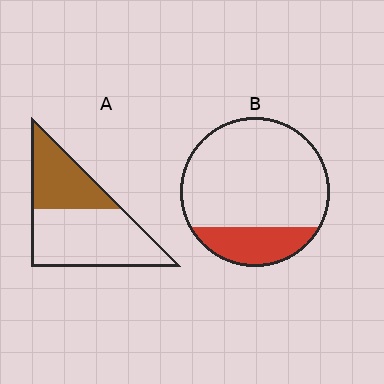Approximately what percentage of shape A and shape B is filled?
A is approximately 40% and B is approximately 20%.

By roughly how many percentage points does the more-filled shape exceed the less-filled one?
By roughly 15 percentage points (A over B).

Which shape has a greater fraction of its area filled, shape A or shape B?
Shape A.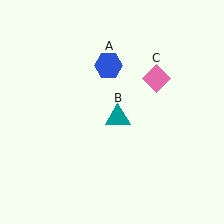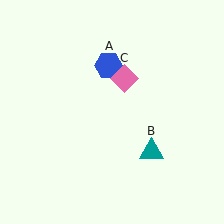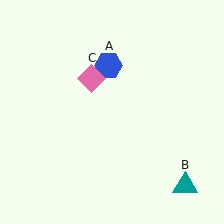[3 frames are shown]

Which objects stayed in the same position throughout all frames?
Blue hexagon (object A) remained stationary.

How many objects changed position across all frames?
2 objects changed position: teal triangle (object B), pink diamond (object C).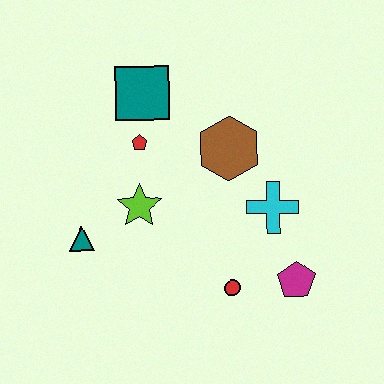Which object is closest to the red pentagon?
The teal square is closest to the red pentagon.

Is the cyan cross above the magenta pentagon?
Yes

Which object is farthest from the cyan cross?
The teal triangle is farthest from the cyan cross.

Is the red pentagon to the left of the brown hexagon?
Yes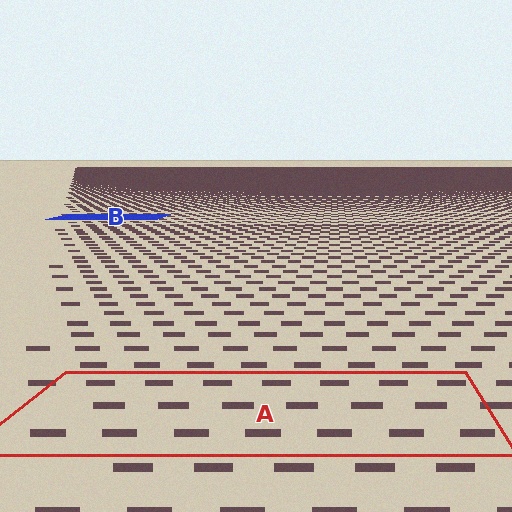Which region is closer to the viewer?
Region A is closer. The texture elements there are larger and more spread out.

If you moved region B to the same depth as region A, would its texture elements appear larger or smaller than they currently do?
They would appear larger. At a closer depth, the same texture elements are projected at a bigger on-screen size.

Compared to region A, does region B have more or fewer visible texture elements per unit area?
Region B has more texture elements per unit area — they are packed more densely because it is farther away.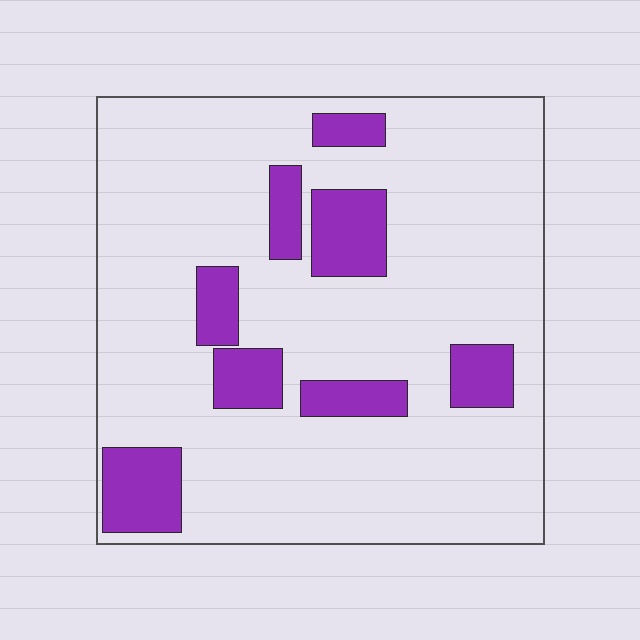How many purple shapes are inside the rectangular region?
8.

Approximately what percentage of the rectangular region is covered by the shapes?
Approximately 15%.